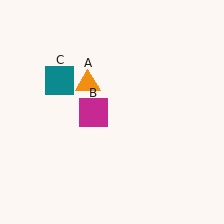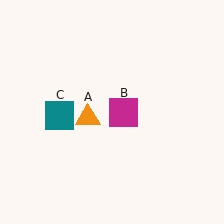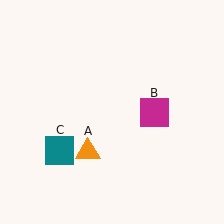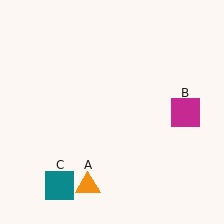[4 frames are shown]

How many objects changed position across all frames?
3 objects changed position: orange triangle (object A), magenta square (object B), teal square (object C).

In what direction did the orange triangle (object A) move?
The orange triangle (object A) moved down.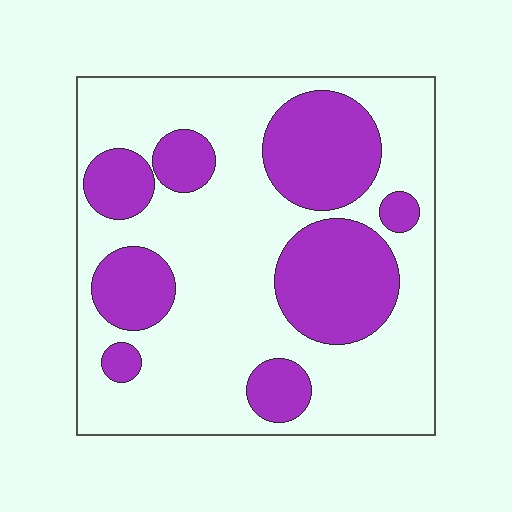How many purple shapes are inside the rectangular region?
8.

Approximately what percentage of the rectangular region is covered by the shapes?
Approximately 35%.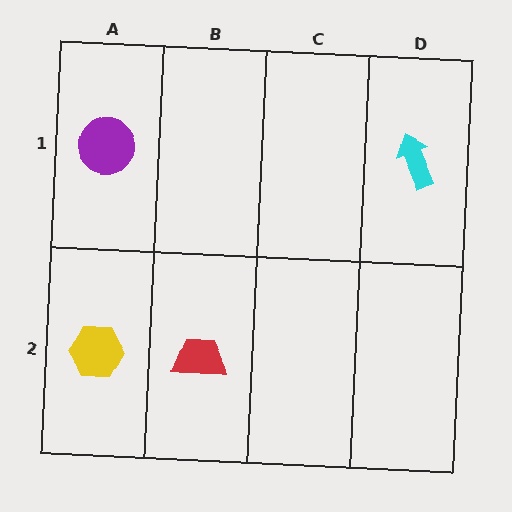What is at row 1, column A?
A purple circle.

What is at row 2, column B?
A red trapezoid.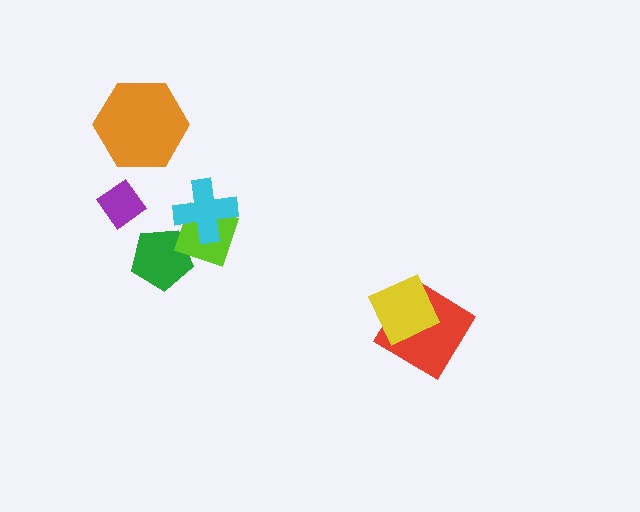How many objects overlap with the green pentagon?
1 object overlaps with the green pentagon.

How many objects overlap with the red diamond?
1 object overlaps with the red diamond.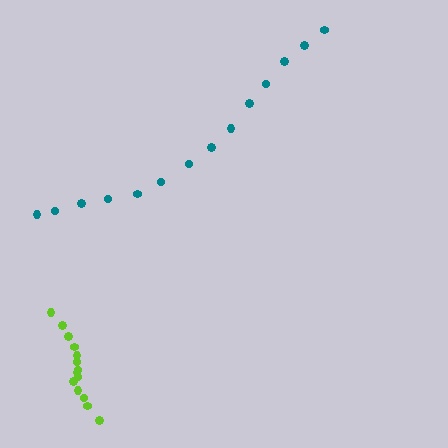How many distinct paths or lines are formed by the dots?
There are 2 distinct paths.